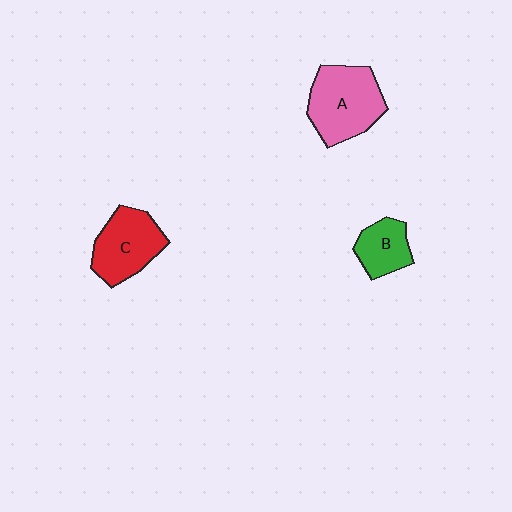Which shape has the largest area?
Shape A (pink).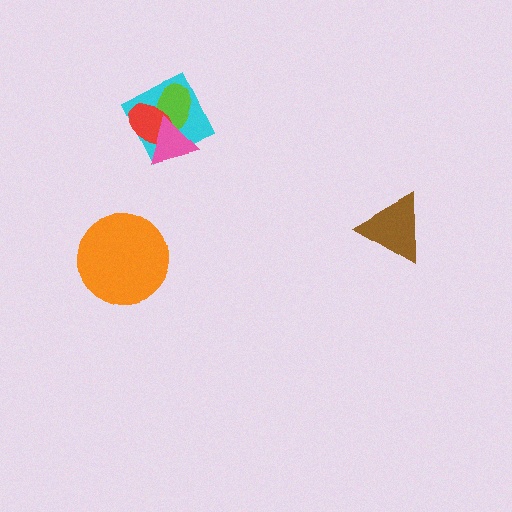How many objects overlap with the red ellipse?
3 objects overlap with the red ellipse.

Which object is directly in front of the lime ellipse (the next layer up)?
The red ellipse is directly in front of the lime ellipse.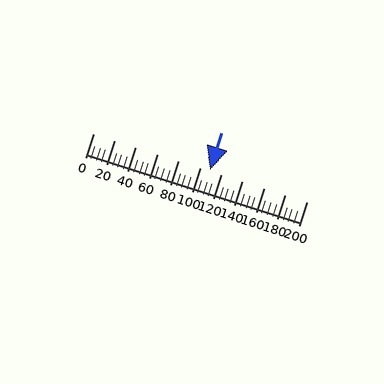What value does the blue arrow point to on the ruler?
The blue arrow points to approximately 109.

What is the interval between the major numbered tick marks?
The major tick marks are spaced 20 units apart.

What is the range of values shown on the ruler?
The ruler shows values from 0 to 200.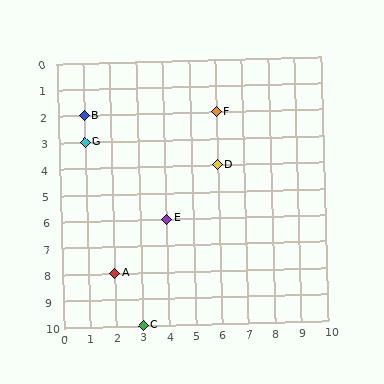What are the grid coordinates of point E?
Point E is at grid coordinates (4, 6).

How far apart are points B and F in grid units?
Points B and F are 5 columns apart.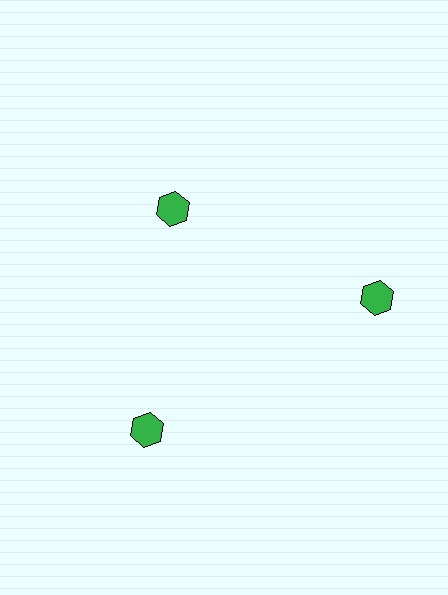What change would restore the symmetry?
The symmetry would be restored by moving it outward, back onto the ring so that all 3 hexagons sit at equal angles and equal distance from the center.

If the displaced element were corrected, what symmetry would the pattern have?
It would have 3-fold rotational symmetry — the pattern would map onto itself every 120 degrees.